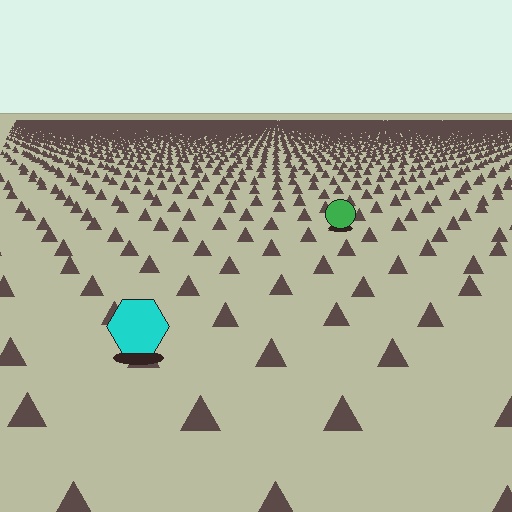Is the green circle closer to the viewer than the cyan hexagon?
No. The cyan hexagon is closer — you can tell from the texture gradient: the ground texture is coarser near it.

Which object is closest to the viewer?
The cyan hexagon is closest. The texture marks near it are larger and more spread out.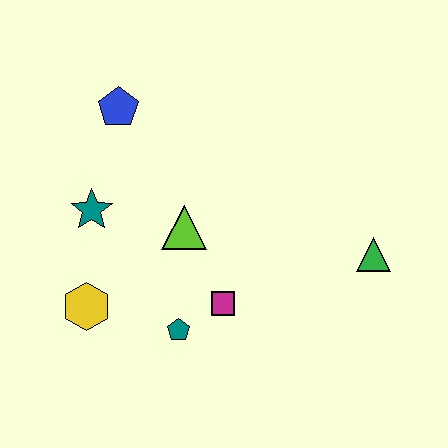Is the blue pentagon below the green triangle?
No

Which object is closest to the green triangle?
The magenta square is closest to the green triangle.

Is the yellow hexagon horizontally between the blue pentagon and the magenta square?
No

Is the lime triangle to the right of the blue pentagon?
Yes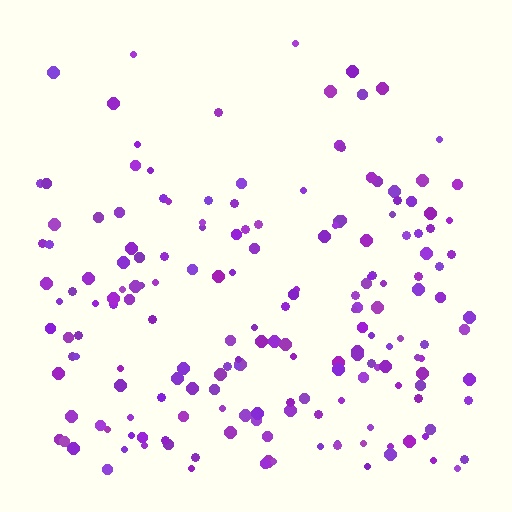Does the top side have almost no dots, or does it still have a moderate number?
Still a moderate number, just noticeably fewer than the bottom.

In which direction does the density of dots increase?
From top to bottom, with the bottom side densest.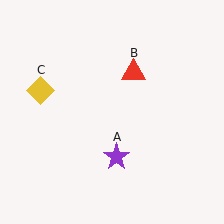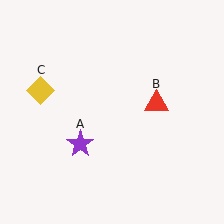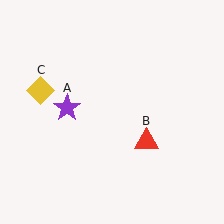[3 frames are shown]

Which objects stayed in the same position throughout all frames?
Yellow diamond (object C) remained stationary.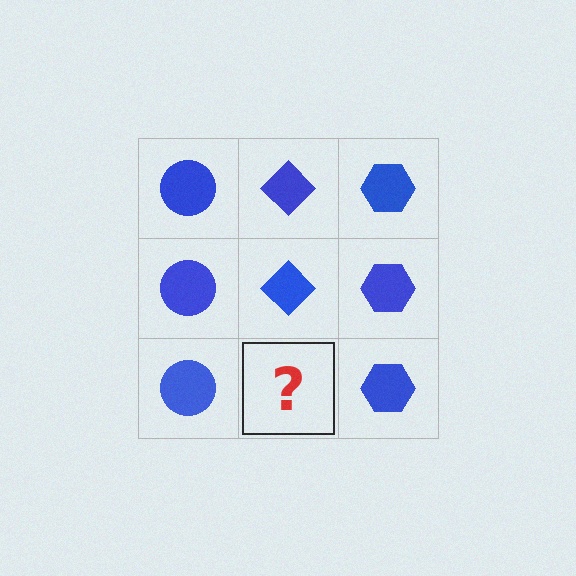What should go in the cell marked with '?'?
The missing cell should contain a blue diamond.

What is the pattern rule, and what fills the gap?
The rule is that each column has a consistent shape. The gap should be filled with a blue diamond.